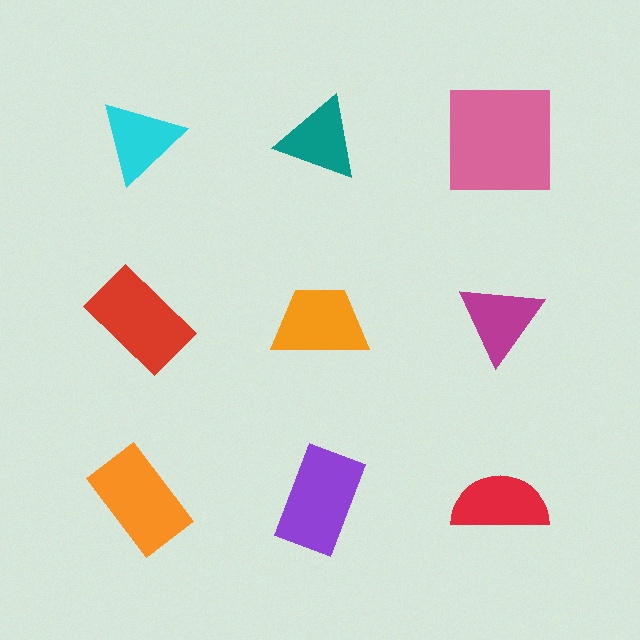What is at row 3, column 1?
An orange rectangle.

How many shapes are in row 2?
3 shapes.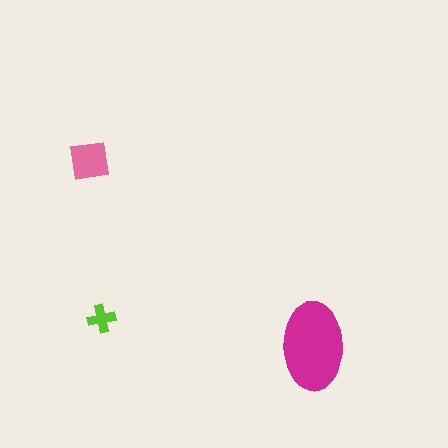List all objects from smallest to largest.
The lime cross, the pink square, the magenta ellipse.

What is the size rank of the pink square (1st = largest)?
2nd.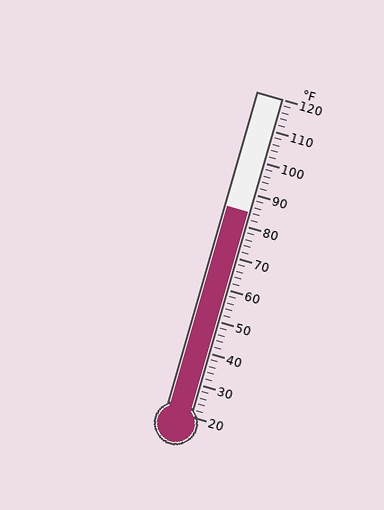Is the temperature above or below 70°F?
The temperature is above 70°F.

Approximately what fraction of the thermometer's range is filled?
The thermometer is filled to approximately 65% of its range.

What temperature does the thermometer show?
The thermometer shows approximately 84°F.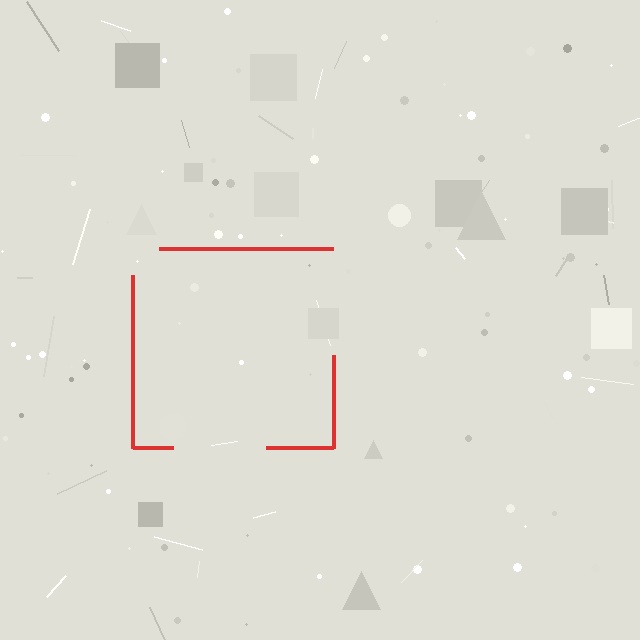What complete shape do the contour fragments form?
The contour fragments form a square.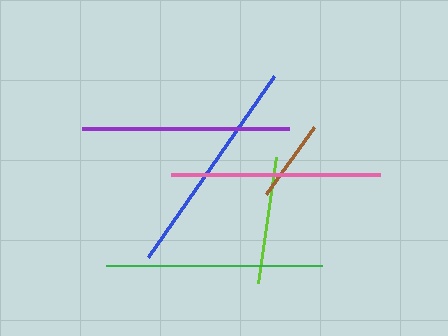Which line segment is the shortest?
The brown line is the shortest at approximately 83 pixels.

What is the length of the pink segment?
The pink segment is approximately 209 pixels long.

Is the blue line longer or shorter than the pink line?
The blue line is longer than the pink line.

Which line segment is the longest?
The blue line is the longest at approximately 221 pixels.